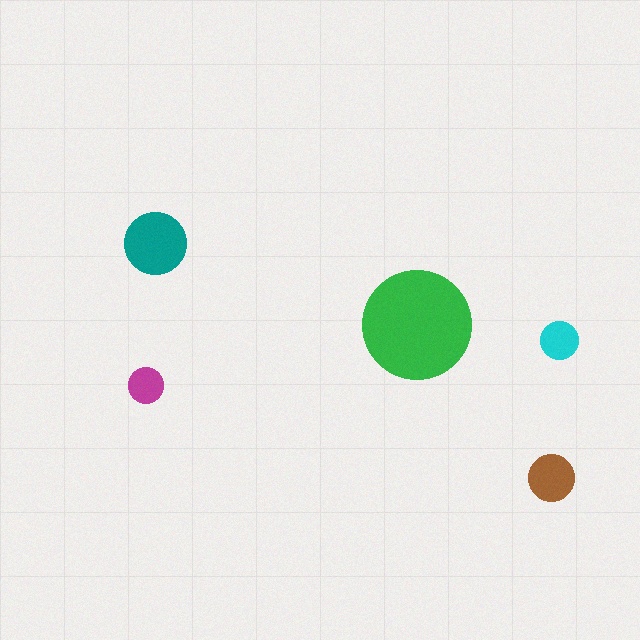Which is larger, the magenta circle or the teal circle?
The teal one.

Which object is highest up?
The teal circle is topmost.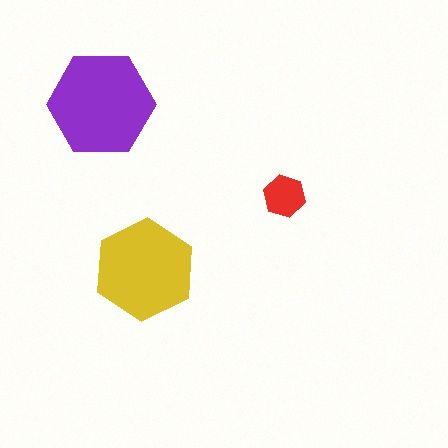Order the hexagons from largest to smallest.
the purple one, the yellow one, the red one.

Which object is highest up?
The purple hexagon is topmost.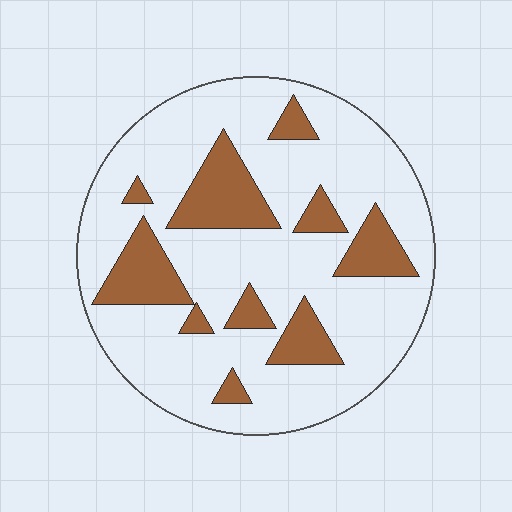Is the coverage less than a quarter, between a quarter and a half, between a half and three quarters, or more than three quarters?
Less than a quarter.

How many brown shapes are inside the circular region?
10.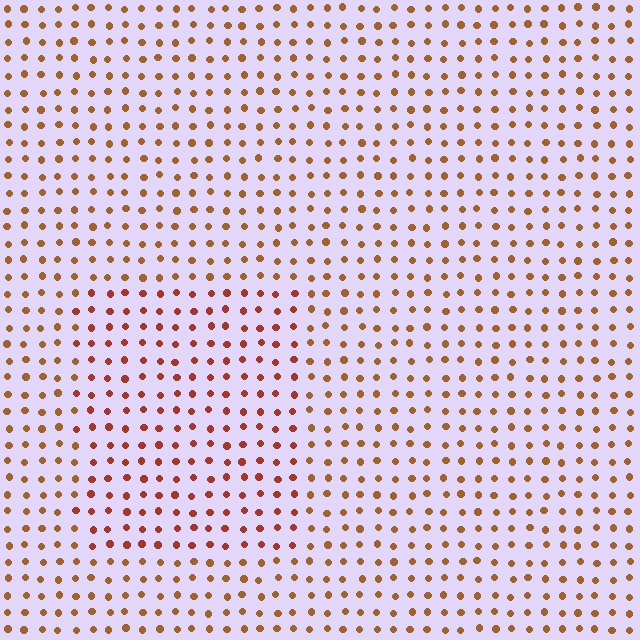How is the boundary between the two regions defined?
The boundary is defined purely by a slight shift in hue (about 23 degrees). Spacing, size, and orientation are identical on both sides.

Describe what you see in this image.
The image is filled with small brown elements in a uniform arrangement. A rectangle-shaped region is visible where the elements are tinted to a slightly different hue, forming a subtle color boundary.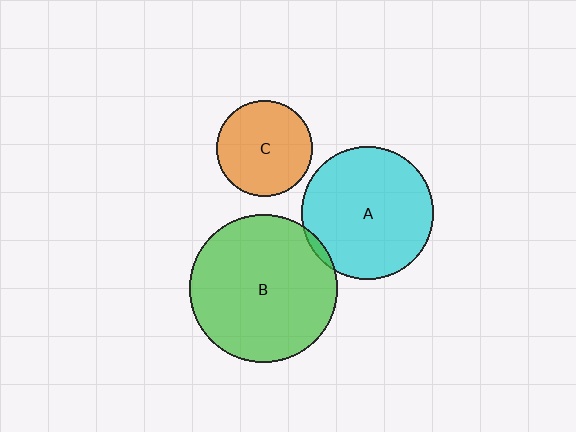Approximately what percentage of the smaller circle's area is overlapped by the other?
Approximately 5%.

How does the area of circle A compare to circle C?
Approximately 1.9 times.